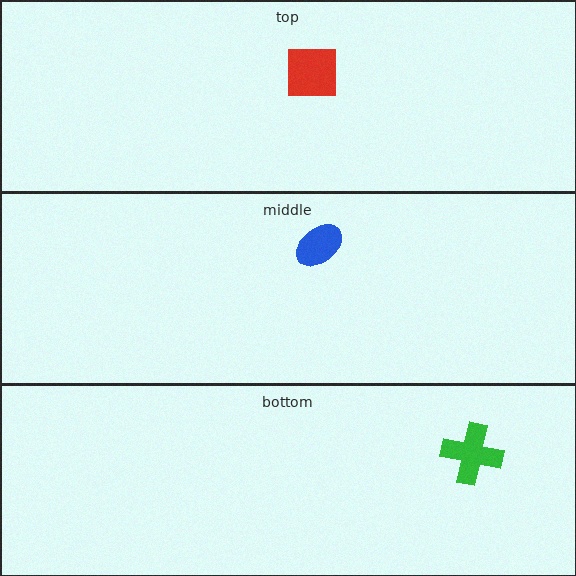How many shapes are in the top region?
1.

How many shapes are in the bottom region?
1.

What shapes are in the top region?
The red square.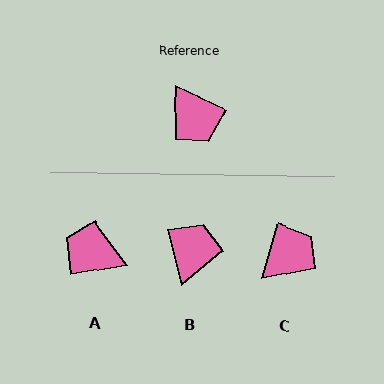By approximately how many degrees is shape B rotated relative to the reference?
Approximately 129 degrees counter-clockwise.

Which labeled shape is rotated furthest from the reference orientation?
A, about 145 degrees away.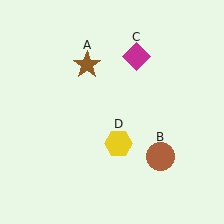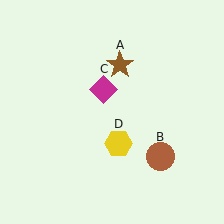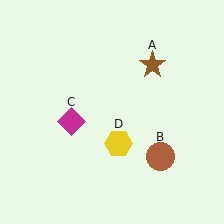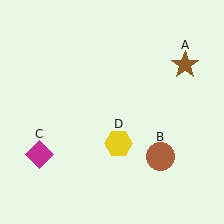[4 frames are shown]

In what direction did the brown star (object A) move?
The brown star (object A) moved right.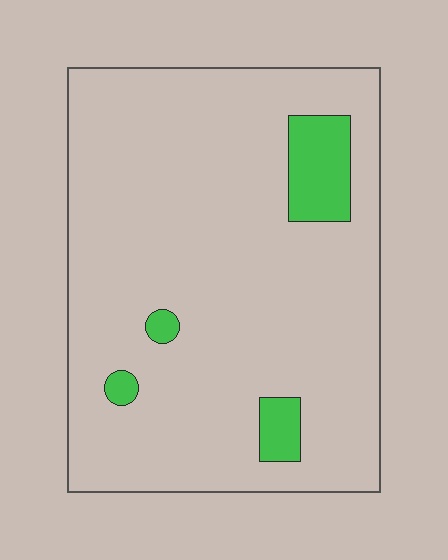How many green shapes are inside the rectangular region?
4.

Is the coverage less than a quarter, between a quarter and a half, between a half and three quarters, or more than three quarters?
Less than a quarter.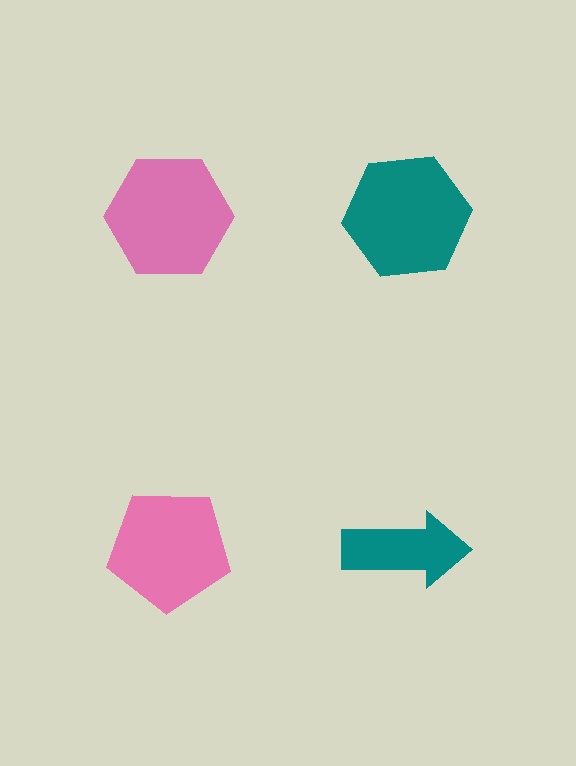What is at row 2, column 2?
A teal arrow.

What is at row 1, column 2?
A teal hexagon.